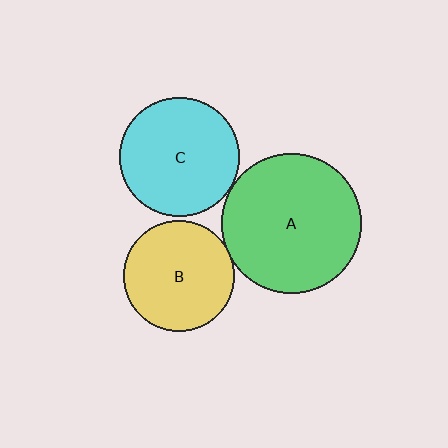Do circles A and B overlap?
Yes.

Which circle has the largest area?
Circle A (green).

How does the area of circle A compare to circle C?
Approximately 1.4 times.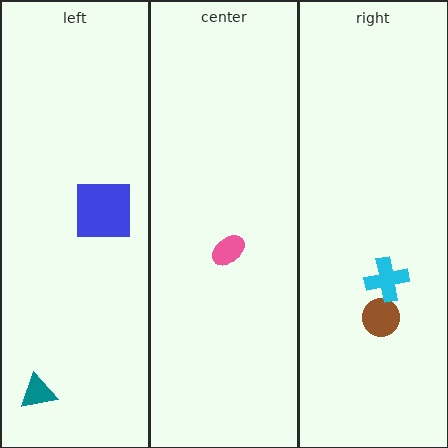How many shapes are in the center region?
1.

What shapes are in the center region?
The pink ellipse.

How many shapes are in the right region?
2.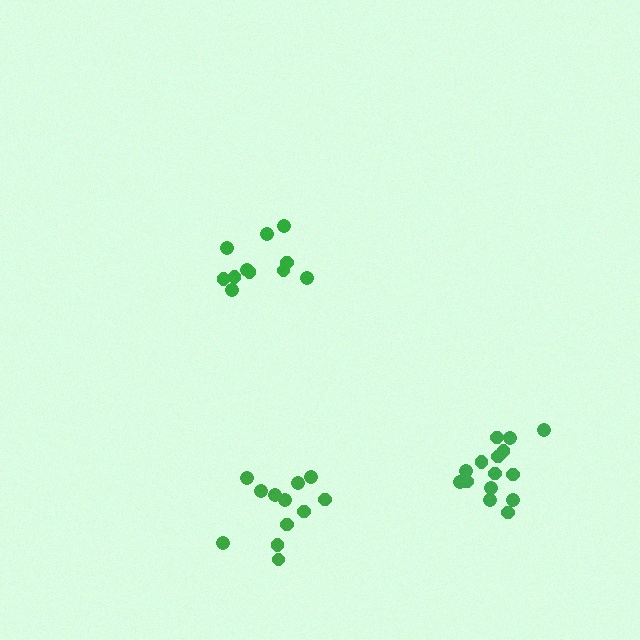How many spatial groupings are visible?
There are 3 spatial groupings.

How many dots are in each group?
Group 1: 11 dots, Group 2: 15 dots, Group 3: 12 dots (38 total).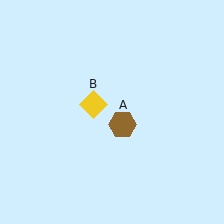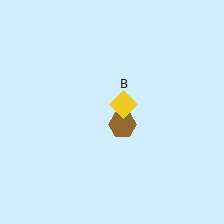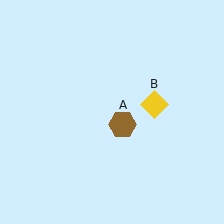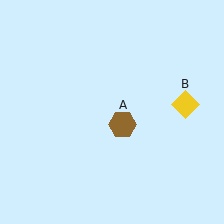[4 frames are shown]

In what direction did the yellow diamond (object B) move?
The yellow diamond (object B) moved right.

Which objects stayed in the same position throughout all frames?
Brown hexagon (object A) remained stationary.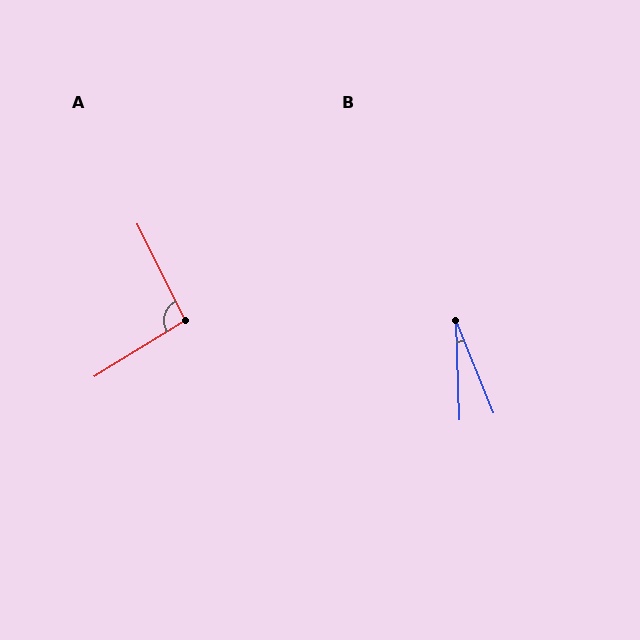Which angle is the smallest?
B, at approximately 20 degrees.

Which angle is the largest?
A, at approximately 96 degrees.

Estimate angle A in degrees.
Approximately 96 degrees.